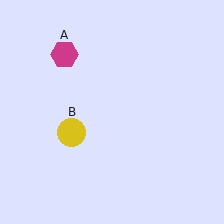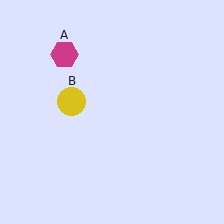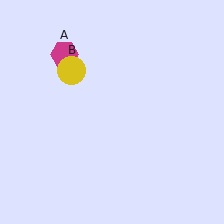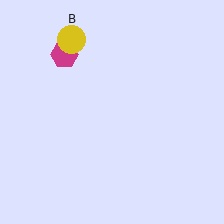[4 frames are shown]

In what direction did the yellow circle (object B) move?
The yellow circle (object B) moved up.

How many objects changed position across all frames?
1 object changed position: yellow circle (object B).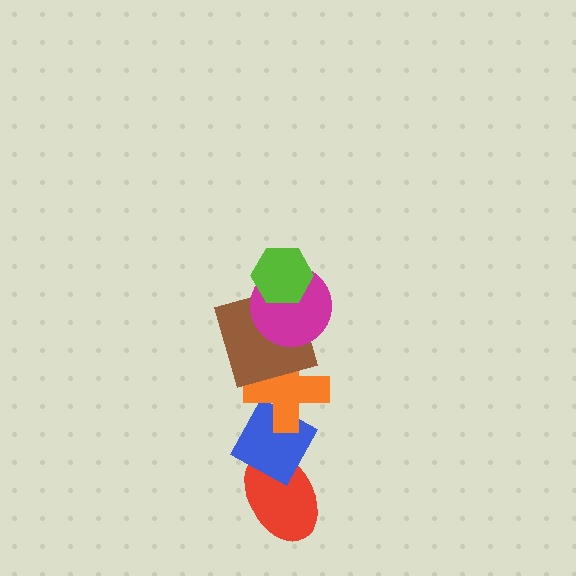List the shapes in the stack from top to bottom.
From top to bottom: the lime hexagon, the magenta circle, the brown square, the orange cross, the blue diamond, the red ellipse.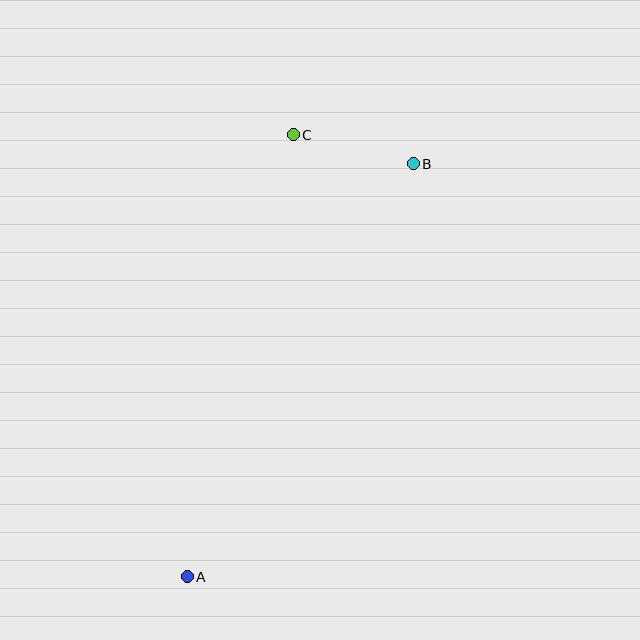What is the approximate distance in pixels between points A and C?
The distance between A and C is approximately 454 pixels.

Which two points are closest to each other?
Points B and C are closest to each other.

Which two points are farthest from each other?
Points A and B are farthest from each other.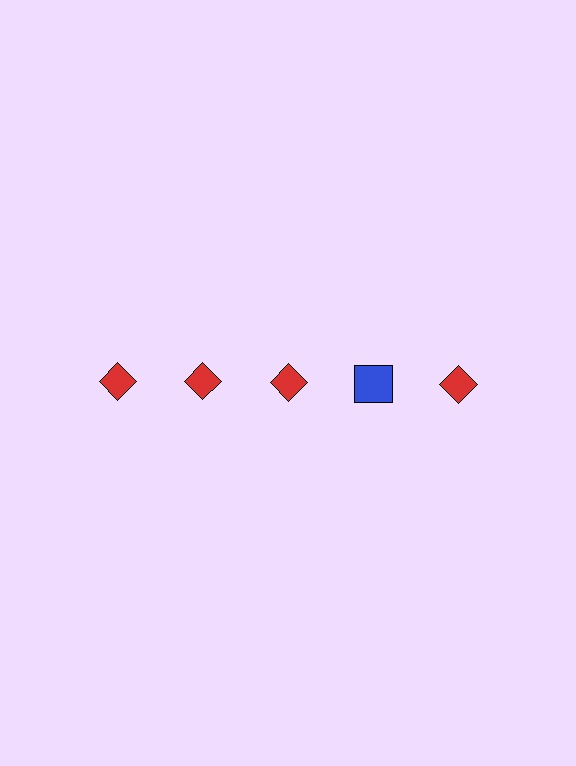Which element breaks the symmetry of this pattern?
The blue square in the top row, second from right column breaks the symmetry. All other shapes are red diamonds.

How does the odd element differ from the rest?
It differs in both color (blue instead of red) and shape (square instead of diamond).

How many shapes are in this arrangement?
There are 5 shapes arranged in a grid pattern.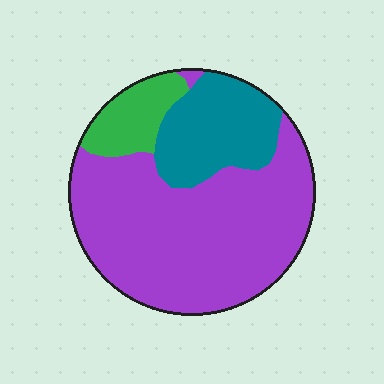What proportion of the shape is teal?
Teal takes up less than a quarter of the shape.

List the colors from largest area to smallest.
From largest to smallest: purple, teal, green.